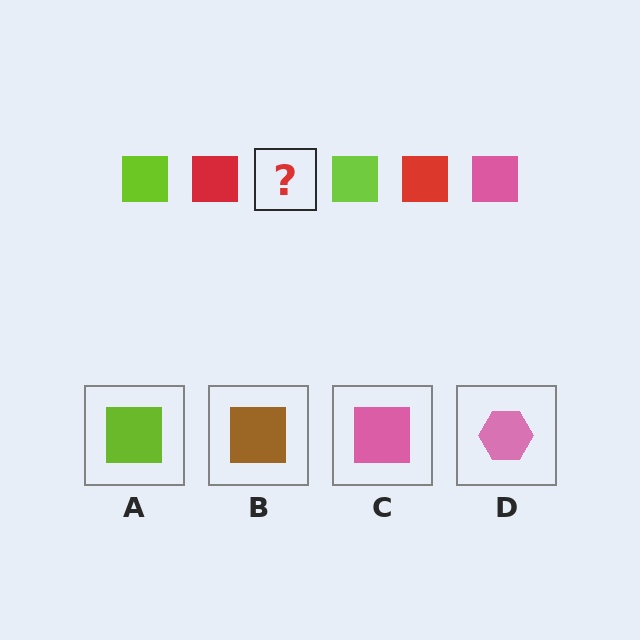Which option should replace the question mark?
Option C.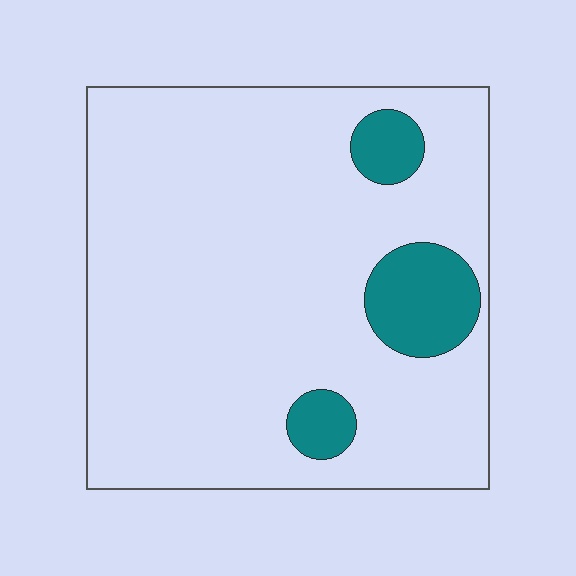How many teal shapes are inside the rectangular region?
3.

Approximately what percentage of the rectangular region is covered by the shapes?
Approximately 10%.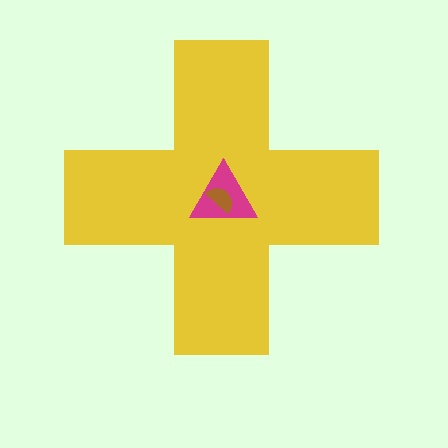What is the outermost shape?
The yellow cross.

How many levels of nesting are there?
3.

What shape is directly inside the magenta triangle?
The brown semicircle.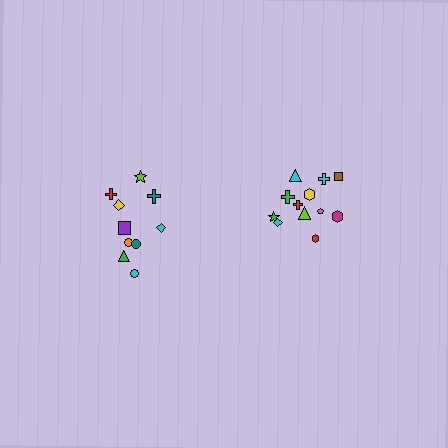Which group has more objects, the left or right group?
The right group.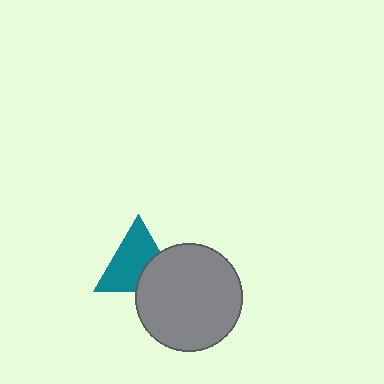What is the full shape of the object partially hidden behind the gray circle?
The partially hidden object is a teal triangle.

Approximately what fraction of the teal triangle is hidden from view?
Roughly 32% of the teal triangle is hidden behind the gray circle.